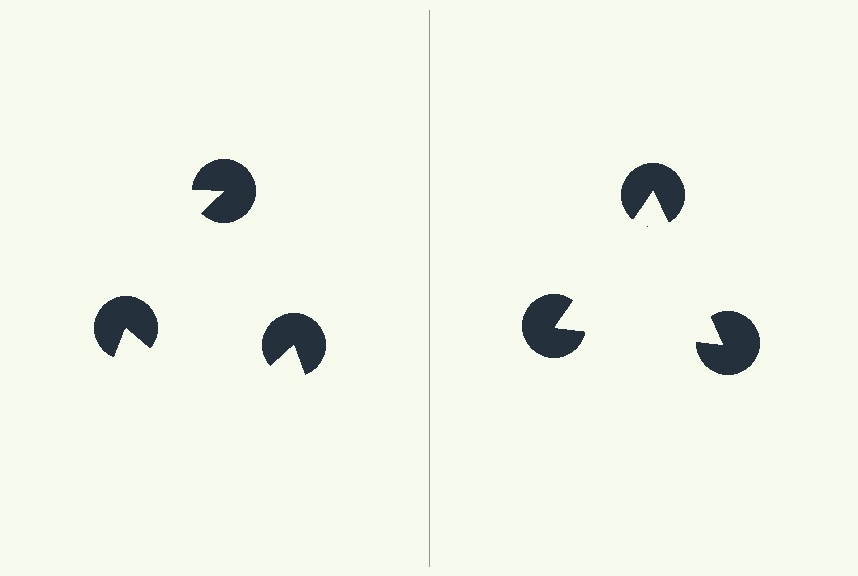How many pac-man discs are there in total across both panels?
6 — 3 on each side.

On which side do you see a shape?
An illusory triangle appears on the right side. On the left side the wedge cuts are rotated, so no coherent shape forms.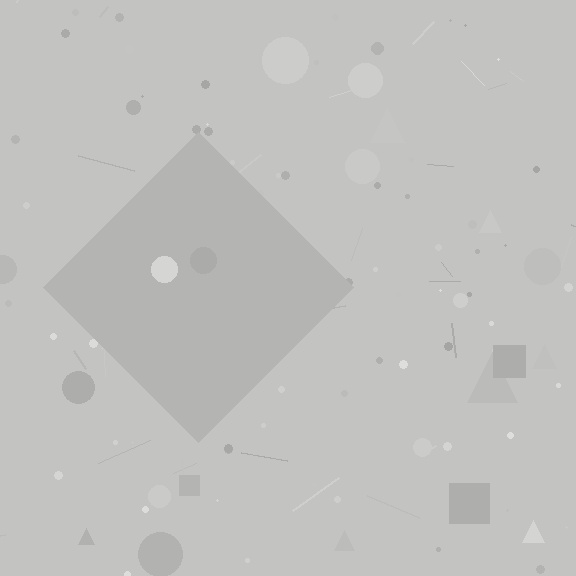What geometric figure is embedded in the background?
A diamond is embedded in the background.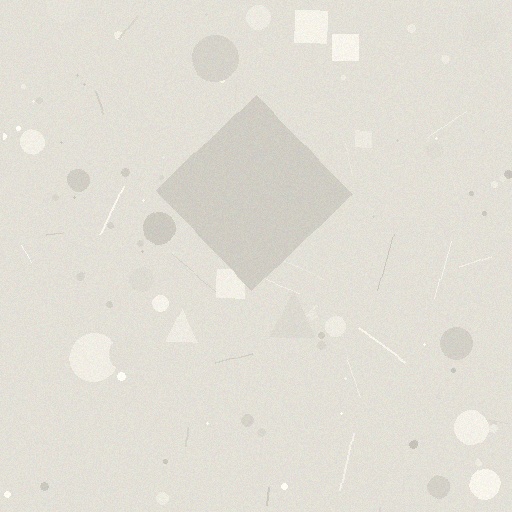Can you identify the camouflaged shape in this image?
The camouflaged shape is a diamond.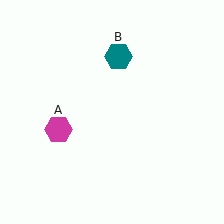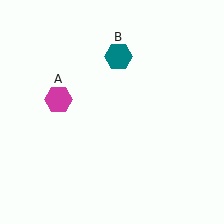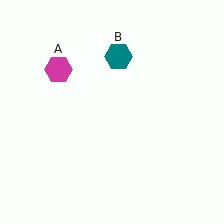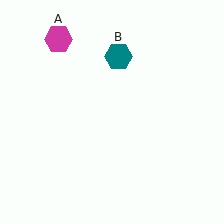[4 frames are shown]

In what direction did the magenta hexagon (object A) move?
The magenta hexagon (object A) moved up.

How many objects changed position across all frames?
1 object changed position: magenta hexagon (object A).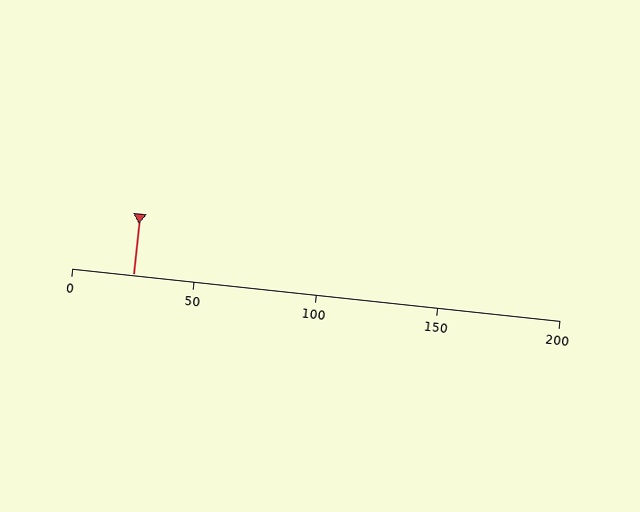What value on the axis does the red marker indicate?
The marker indicates approximately 25.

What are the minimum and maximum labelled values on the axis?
The axis runs from 0 to 200.